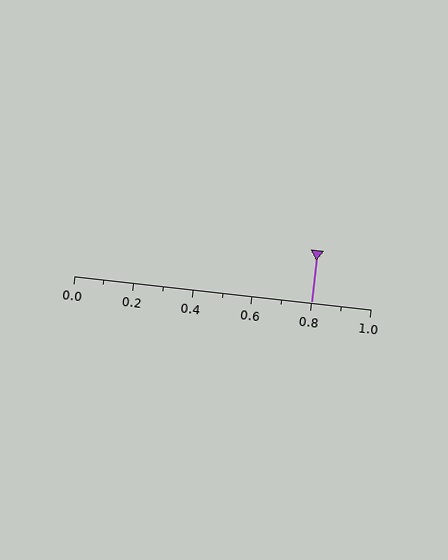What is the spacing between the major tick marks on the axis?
The major ticks are spaced 0.2 apart.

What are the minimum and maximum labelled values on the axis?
The axis runs from 0.0 to 1.0.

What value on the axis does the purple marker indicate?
The marker indicates approximately 0.8.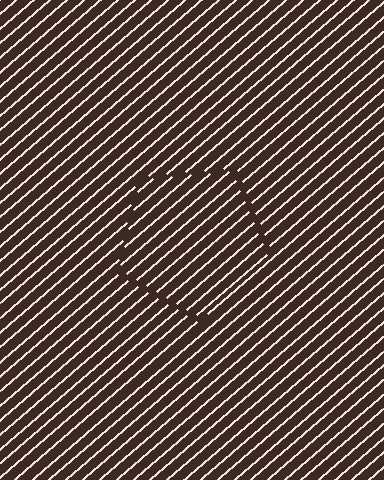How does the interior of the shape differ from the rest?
The interior of the shape contains the same grating, shifted by half a period — the contour is defined by the phase discontinuity where line-ends from the inner and outer gratings abut.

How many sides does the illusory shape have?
5 sides — the line-ends trace a pentagon.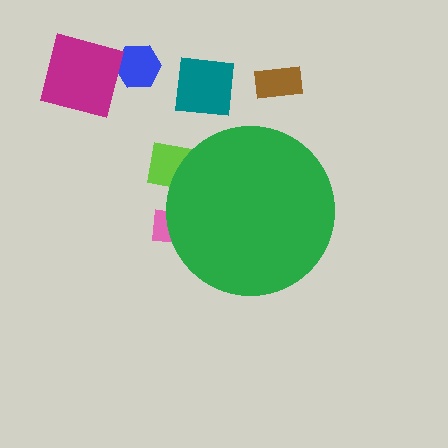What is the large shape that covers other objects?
A green circle.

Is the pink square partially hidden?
Yes, the pink square is partially hidden behind the green circle.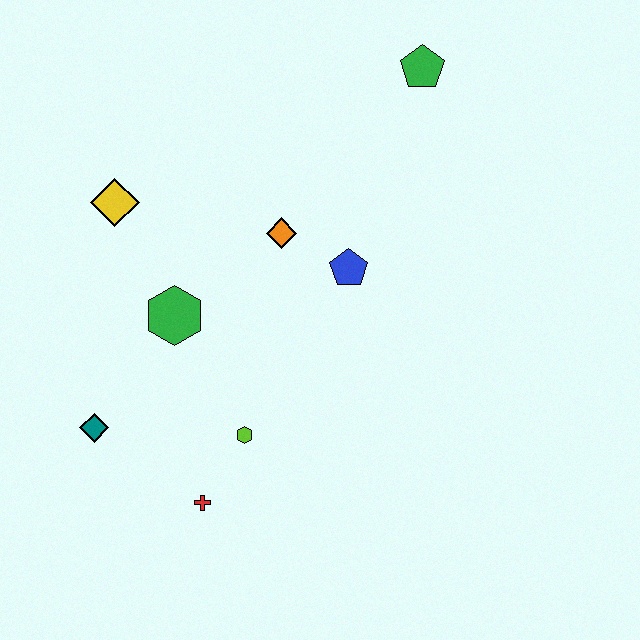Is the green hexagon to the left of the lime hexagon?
Yes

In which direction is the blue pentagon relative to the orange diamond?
The blue pentagon is to the right of the orange diamond.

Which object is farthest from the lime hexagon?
The green pentagon is farthest from the lime hexagon.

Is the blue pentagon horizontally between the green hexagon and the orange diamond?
No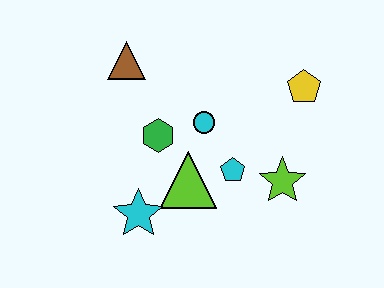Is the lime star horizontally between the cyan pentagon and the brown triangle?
No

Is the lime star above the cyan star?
Yes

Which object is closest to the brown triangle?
The green hexagon is closest to the brown triangle.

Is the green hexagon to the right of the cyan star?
Yes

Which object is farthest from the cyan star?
The yellow pentagon is farthest from the cyan star.